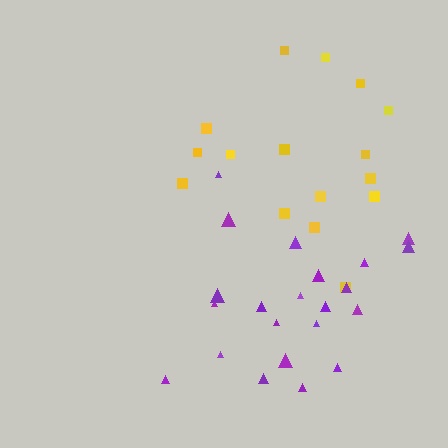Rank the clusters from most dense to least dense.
purple, yellow.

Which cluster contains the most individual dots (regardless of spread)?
Purple (22).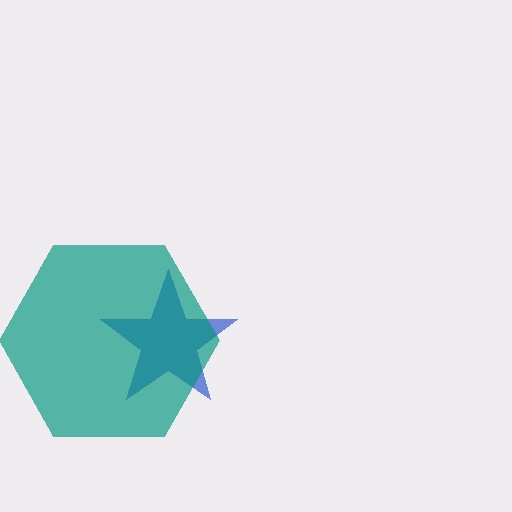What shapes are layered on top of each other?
The layered shapes are: a blue star, a teal hexagon.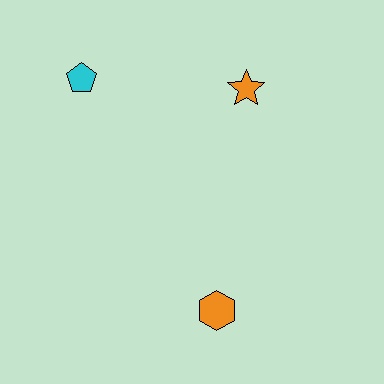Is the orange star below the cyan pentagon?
Yes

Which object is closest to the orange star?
The cyan pentagon is closest to the orange star.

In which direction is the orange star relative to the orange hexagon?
The orange star is above the orange hexagon.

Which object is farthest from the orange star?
The orange hexagon is farthest from the orange star.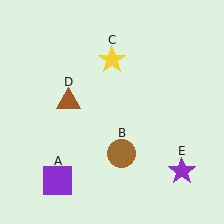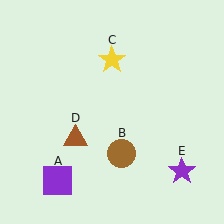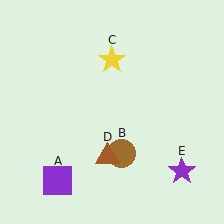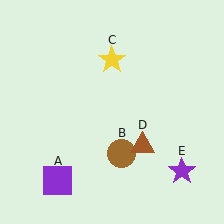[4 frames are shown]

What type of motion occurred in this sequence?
The brown triangle (object D) rotated counterclockwise around the center of the scene.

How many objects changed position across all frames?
1 object changed position: brown triangle (object D).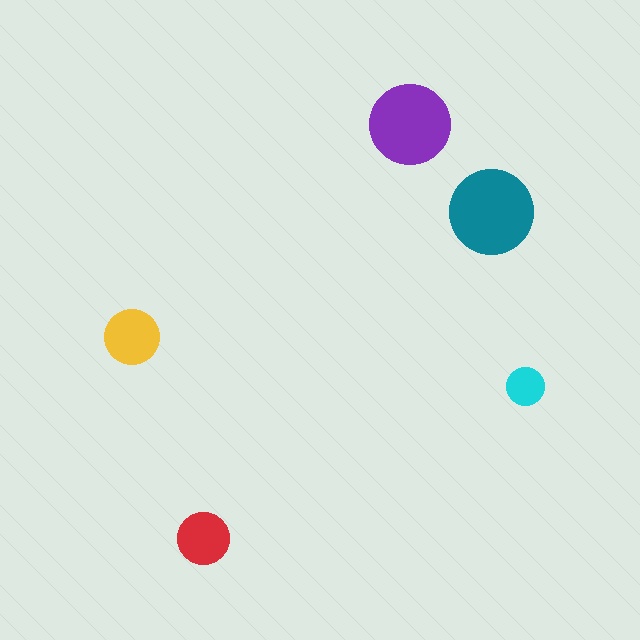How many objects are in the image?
There are 5 objects in the image.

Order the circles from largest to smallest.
the teal one, the purple one, the yellow one, the red one, the cyan one.